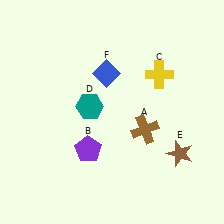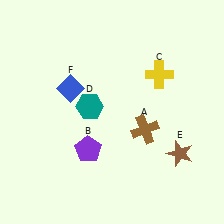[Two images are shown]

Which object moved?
The blue diamond (F) moved left.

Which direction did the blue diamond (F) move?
The blue diamond (F) moved left.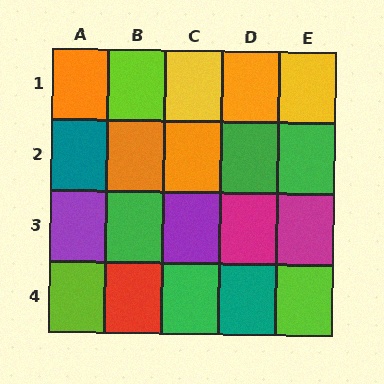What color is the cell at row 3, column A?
Purple.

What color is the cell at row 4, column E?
Lime.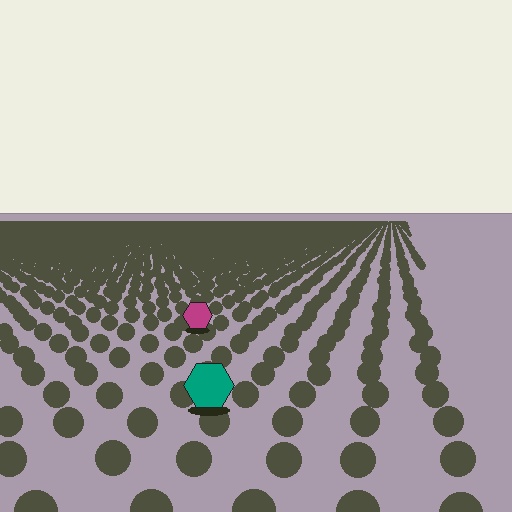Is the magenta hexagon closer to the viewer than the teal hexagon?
No. The teal hexagon is closer — you can tell from the texture gradient: the ground texture is coarser near it.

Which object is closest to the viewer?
The teal hexagon is closest. The texture marks near it are larger and more spread out.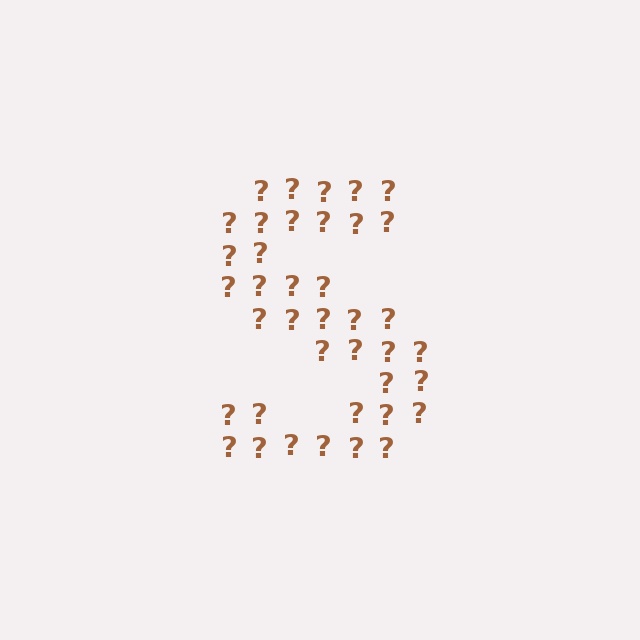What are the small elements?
The small elements are question marks.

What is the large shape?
The large shape is the letter S.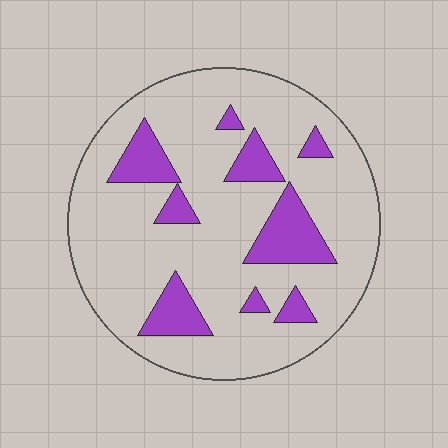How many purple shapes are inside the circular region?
9.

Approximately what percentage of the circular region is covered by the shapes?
Approximately 20%.